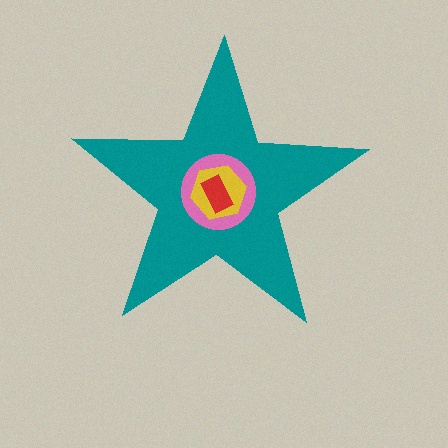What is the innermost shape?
The red rectangle.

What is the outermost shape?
The teal star.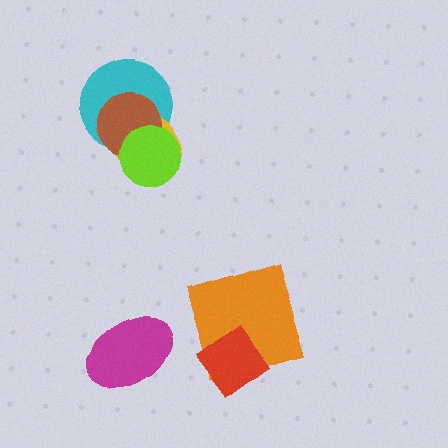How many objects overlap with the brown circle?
3 objects overlap with the brown circle.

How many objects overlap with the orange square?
1 object overlaps with the orange square.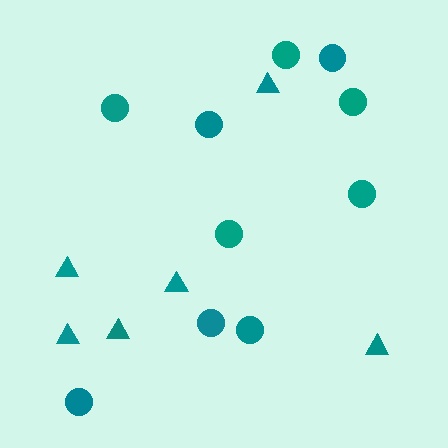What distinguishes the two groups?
There are 2 groups: one group of circles (10) and one group of triangles (6).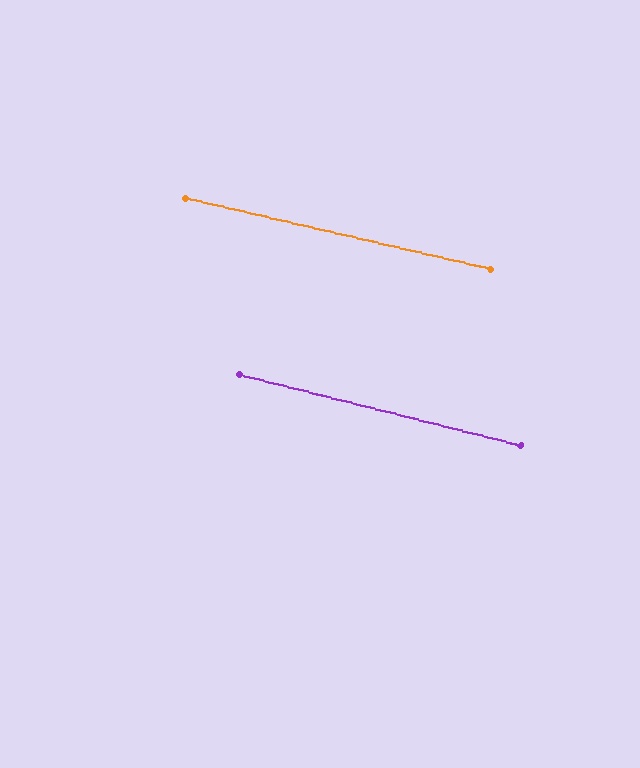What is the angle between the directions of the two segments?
Approximately 1 degree.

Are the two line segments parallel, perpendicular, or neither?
Parallel — their directions differ by only 0.9°.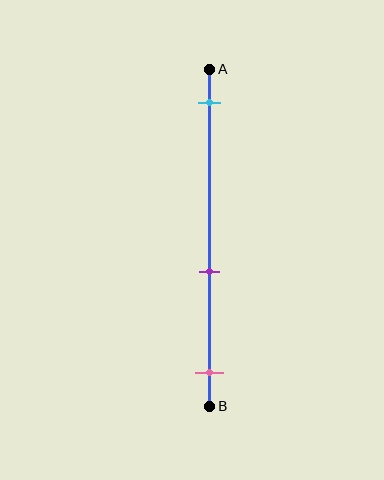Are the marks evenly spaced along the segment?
No, the marks are not evenly spaced.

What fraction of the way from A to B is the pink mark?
The pink mark is approximately 90% (0.9) of the way from A to B.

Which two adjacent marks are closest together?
The purple and pink marks are the closest adjacent pair.